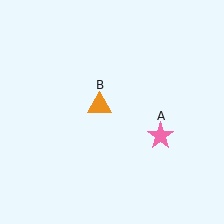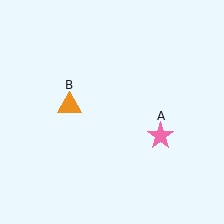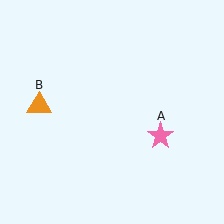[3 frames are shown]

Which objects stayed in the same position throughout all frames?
Pink star (object A) remained stationary.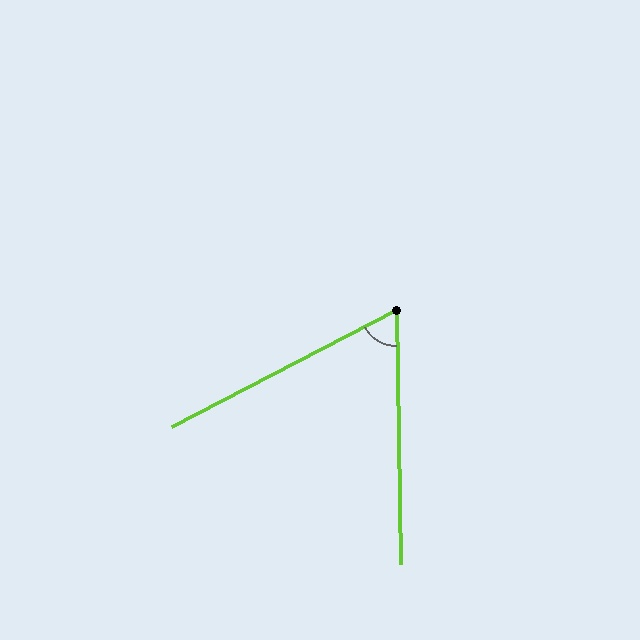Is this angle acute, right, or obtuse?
It is acute.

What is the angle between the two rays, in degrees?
Approximately 63 degrees.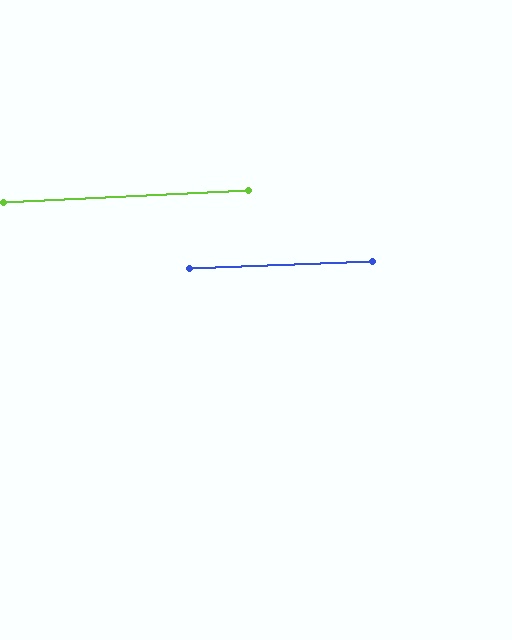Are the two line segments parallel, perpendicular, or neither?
Parallel — their directions differ by only 0.7°.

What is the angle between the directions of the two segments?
Approximately 1 degree.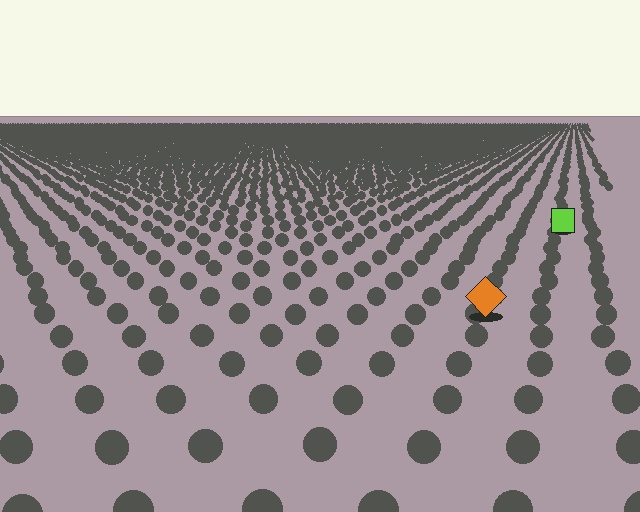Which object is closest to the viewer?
The orange diamond is closest. The texture marks near it are larger and more spread out.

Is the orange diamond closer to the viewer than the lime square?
Yes. The orange diamond is closer — you can tell from the texture gradient: the ground texture is coarser near it.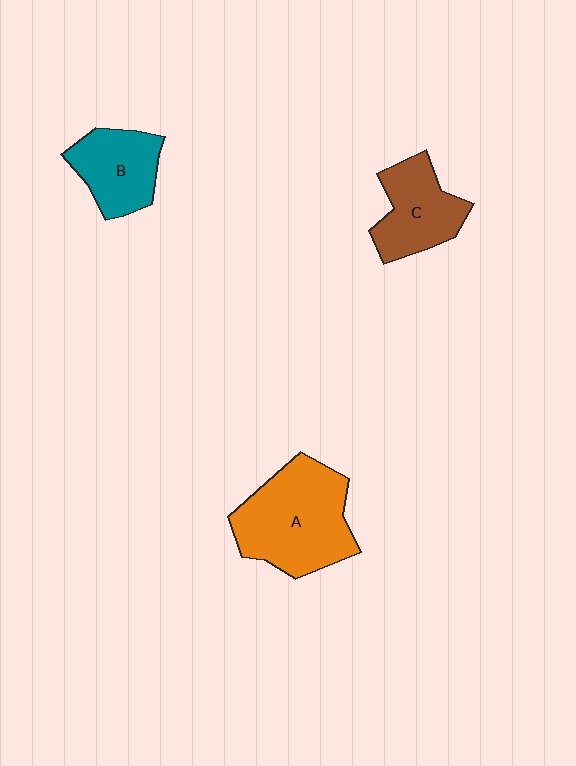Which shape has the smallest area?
Shape B (teal).